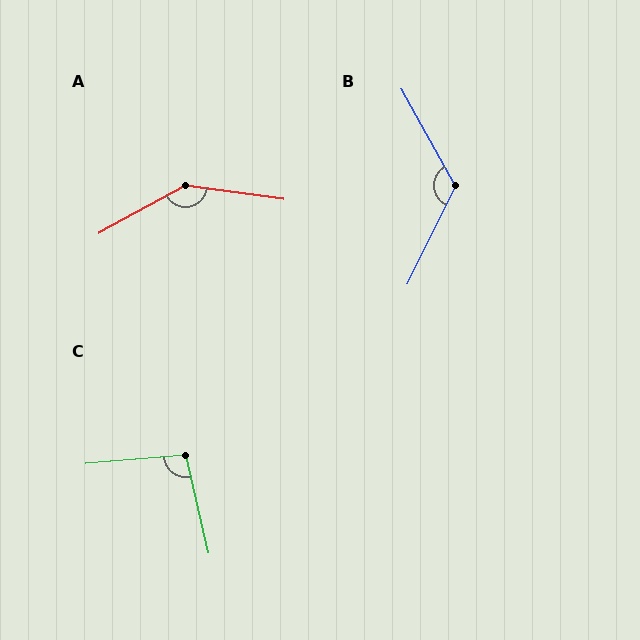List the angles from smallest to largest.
C (98°), B (125°), A (143°).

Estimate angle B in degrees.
Approximately 125 degrees.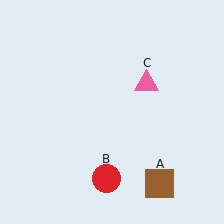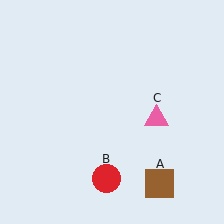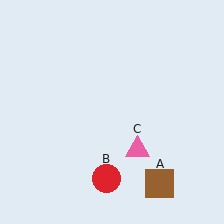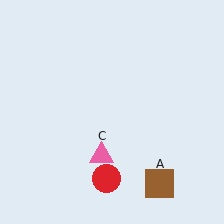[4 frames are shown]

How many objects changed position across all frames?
1 object changed position: pink triangle (object C).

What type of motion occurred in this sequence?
The pink triangle (object C) rotated clockwise around the center of the scene.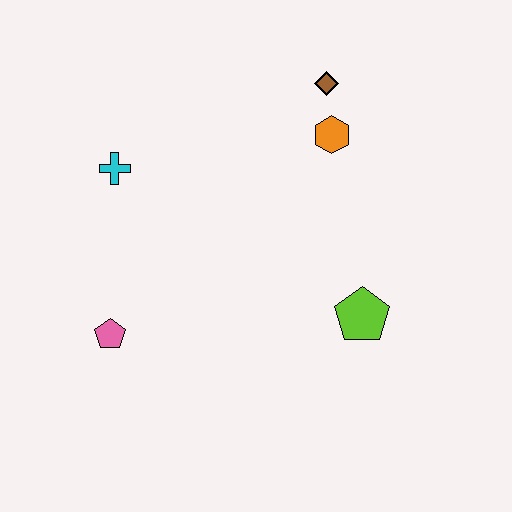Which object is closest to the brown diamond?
The orange hexagon is closest to the brown diamond.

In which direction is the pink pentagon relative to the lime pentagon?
The pink pentagon is to the left of the lime pentagon.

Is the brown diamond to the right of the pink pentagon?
Yes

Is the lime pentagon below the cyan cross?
Yes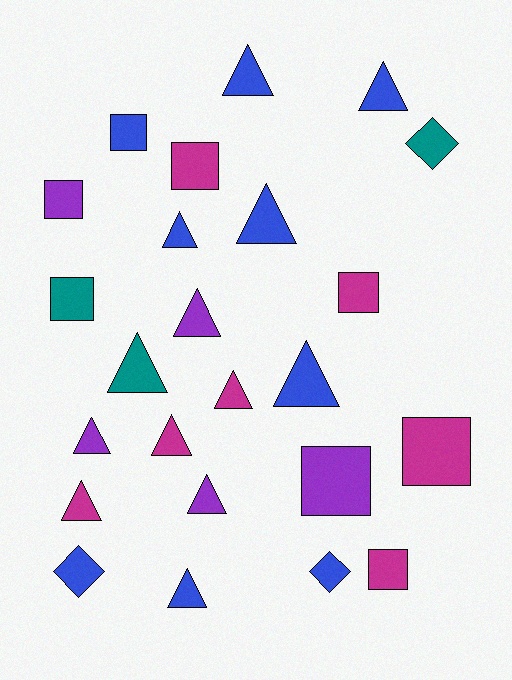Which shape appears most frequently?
Triangle, with 13 objects.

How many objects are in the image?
There are 24 objects.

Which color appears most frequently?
Blue, with 9 objects.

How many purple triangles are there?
There are 3 purple triangles.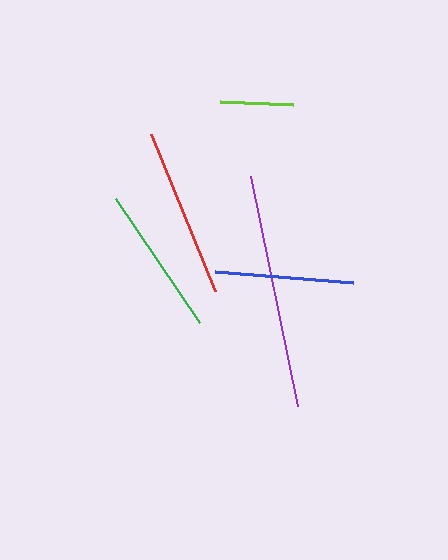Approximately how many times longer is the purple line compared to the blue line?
The purple line is approximately 1.7 times the length of the blue line.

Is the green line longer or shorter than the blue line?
The green line is longer than the blue line.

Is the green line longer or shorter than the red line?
The red line is longer than the green line.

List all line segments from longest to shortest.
From longest to shortest: purple, red, green, blue, lime.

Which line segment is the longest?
The purple line is the longest at approximately 234 pixels.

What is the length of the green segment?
The green segment is approximately 150 pixels long.